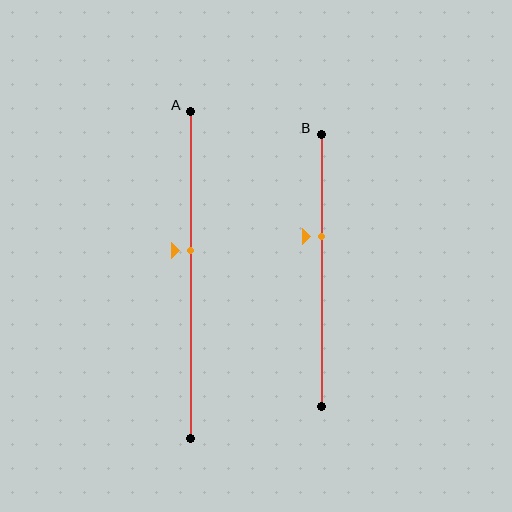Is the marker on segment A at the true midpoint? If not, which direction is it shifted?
No, the marker on segment A is shifted upward by about 7% of the segment length.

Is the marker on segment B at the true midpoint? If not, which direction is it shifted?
No, the marker on segment B is shifted upward by about 12% of the segment length.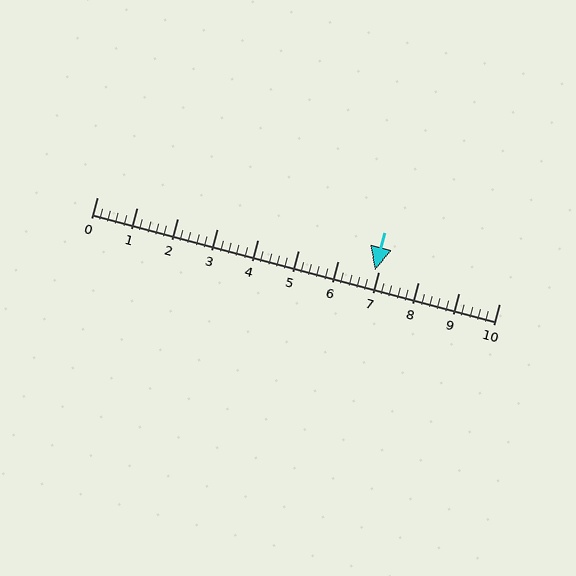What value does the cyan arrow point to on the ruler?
The cyan arrow points to approximately 6.9.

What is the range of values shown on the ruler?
The ruler shows values from 0 to 10.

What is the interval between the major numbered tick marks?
The major tick marks are spaced 1 units apart.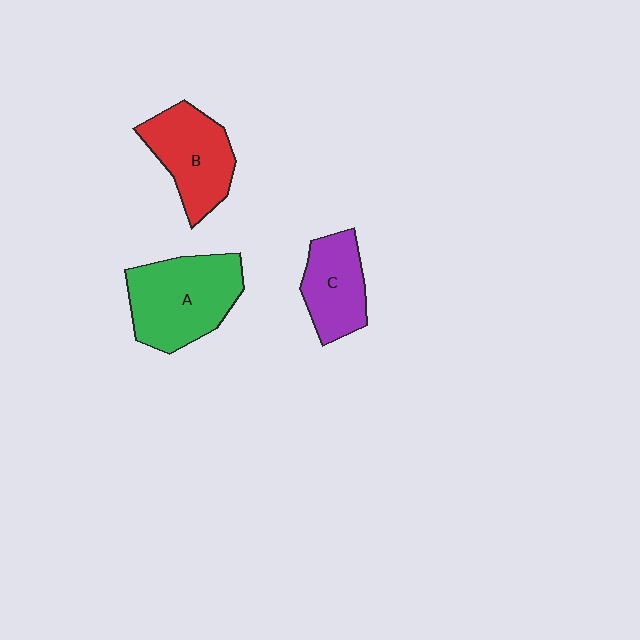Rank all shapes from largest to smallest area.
From largest to smallest: A (green), B (red), C (purple).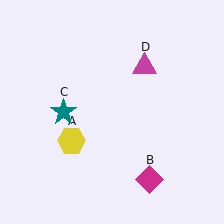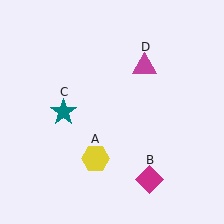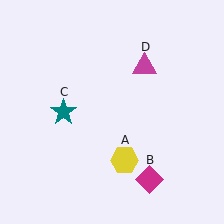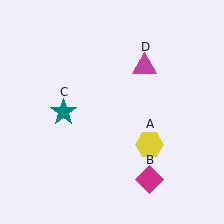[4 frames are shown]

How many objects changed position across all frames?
1 object changed position: yellow hexagon (object A).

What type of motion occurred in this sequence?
The yellow hexagon (object A) rotated counterclockwise around the center of the scene.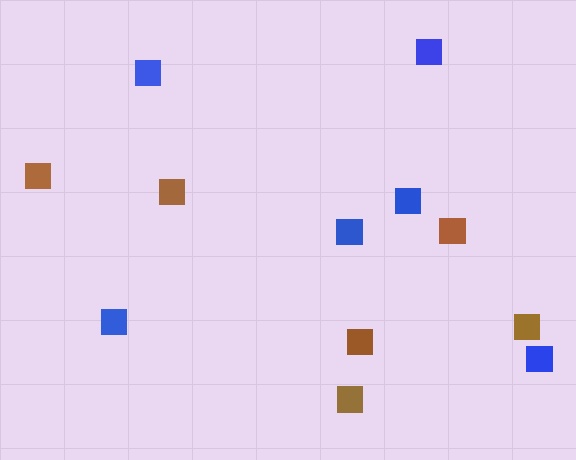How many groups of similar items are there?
There are 2 groups: one group of blue squares (6) and one group of brown squares (6).